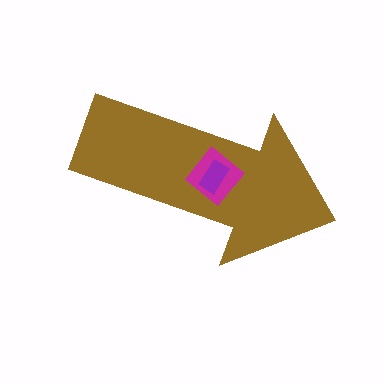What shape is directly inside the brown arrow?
The magenta diamond.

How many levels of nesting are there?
3.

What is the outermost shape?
The brown arrow.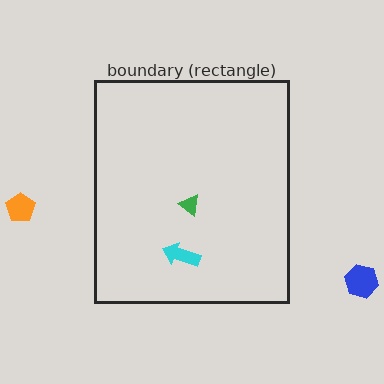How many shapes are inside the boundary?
2 inside, 2 outside.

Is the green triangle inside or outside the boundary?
Inside.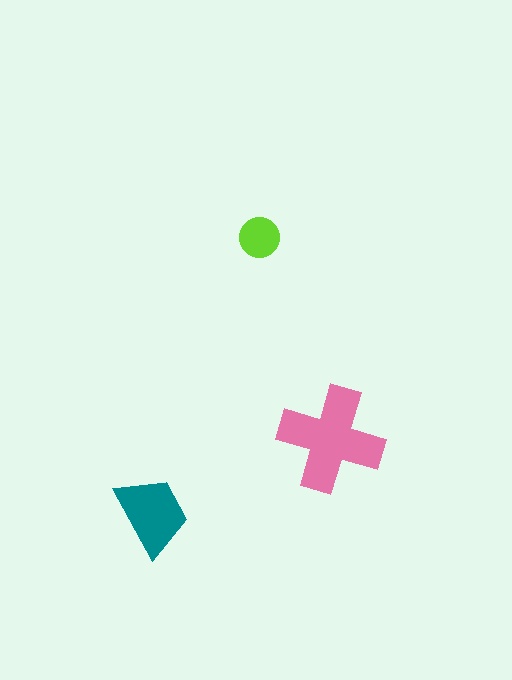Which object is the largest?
The pink cross.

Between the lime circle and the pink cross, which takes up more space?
The pink cross.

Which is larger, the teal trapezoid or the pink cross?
The pink cross.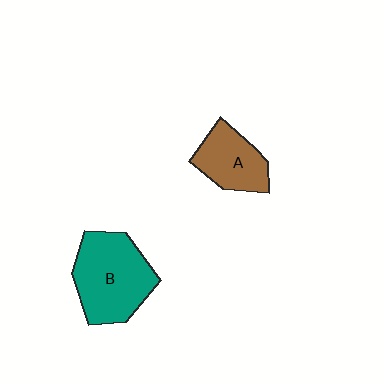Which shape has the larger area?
Shape B (teal).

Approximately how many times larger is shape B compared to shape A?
Approximately 1.6 times.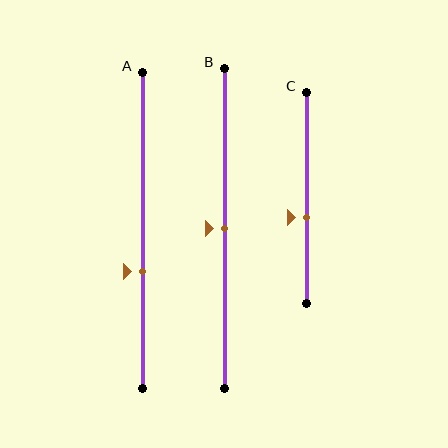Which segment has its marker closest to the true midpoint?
Segment B has its marker closest to the true midpoint.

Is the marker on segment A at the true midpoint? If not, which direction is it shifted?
No, the marker on segment A is shifted downward by about 13% of the segment length.